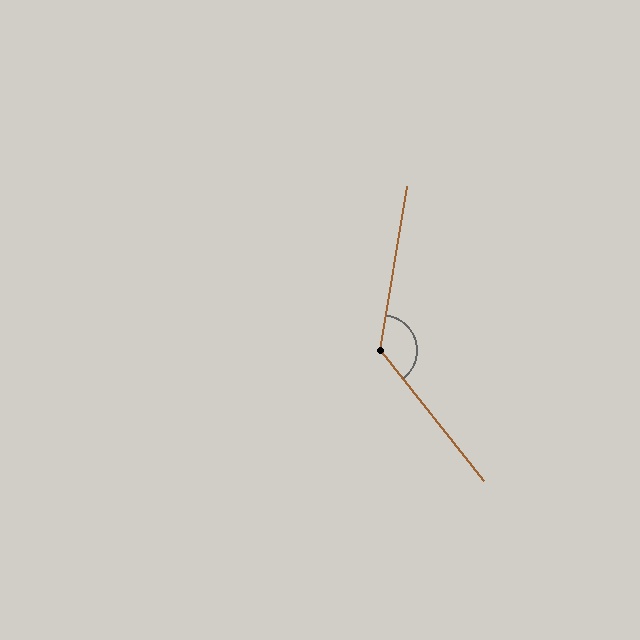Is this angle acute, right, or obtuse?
It is obtuse.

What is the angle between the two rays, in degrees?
Approximately 132 degrees.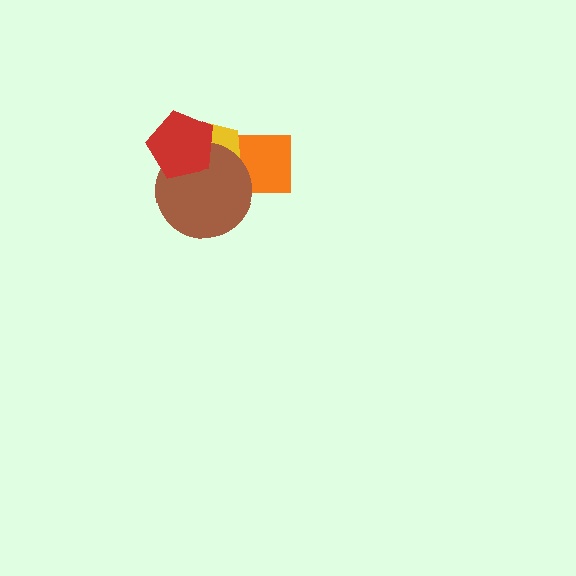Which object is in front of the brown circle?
The red pentagon is in front of the brown circle.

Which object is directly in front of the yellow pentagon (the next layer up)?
The brown circle is directly in front of the yellow pentagon.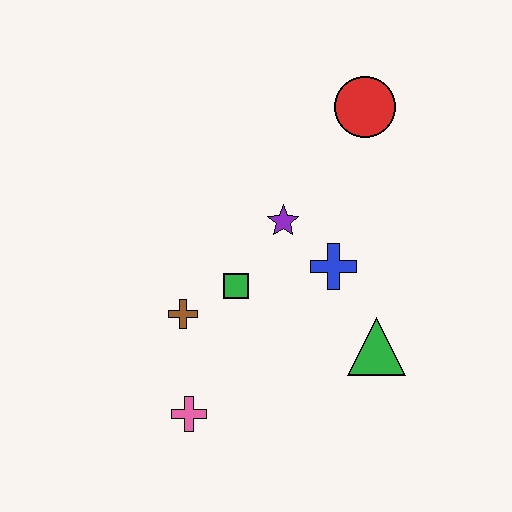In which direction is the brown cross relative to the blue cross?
The brown cross is to the left of the blue cross.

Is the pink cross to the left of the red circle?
Yes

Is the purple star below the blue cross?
No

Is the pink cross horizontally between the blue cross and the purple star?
No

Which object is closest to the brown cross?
The green square is closest to the brown cross.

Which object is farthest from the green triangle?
The red circle is farthest from the green triangle.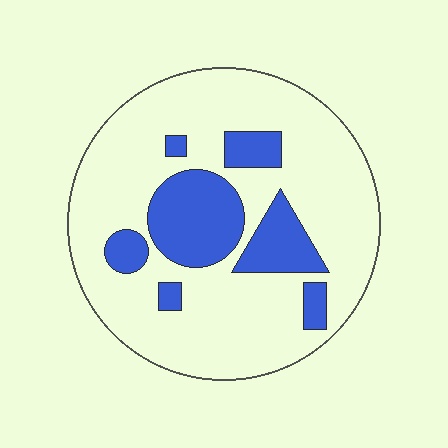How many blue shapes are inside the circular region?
7.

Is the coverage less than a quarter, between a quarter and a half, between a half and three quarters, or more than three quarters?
Less than a quarter.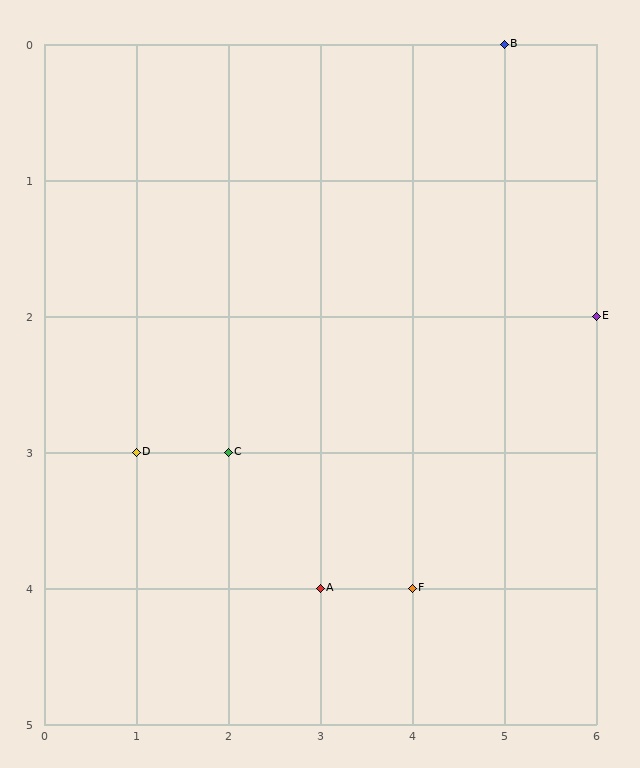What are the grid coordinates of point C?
Point C is at grid coordinates (2, 3).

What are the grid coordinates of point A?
Point A is at grid coordinates (3, 4).